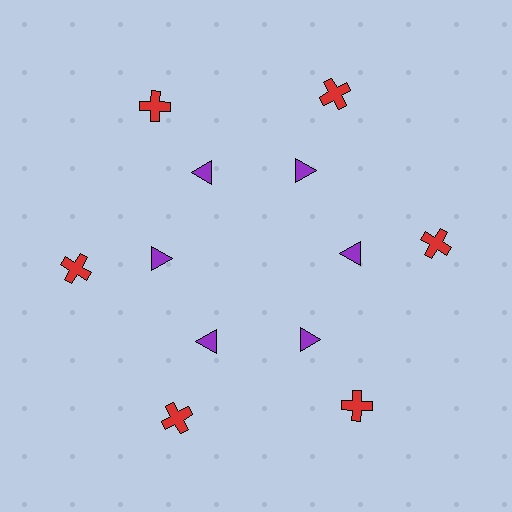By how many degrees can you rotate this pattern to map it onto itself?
The pattern maps onto itself every 60 degrees of rotation.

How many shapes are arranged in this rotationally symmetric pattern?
There are 12 shapes, arranged in 6 groups of 2.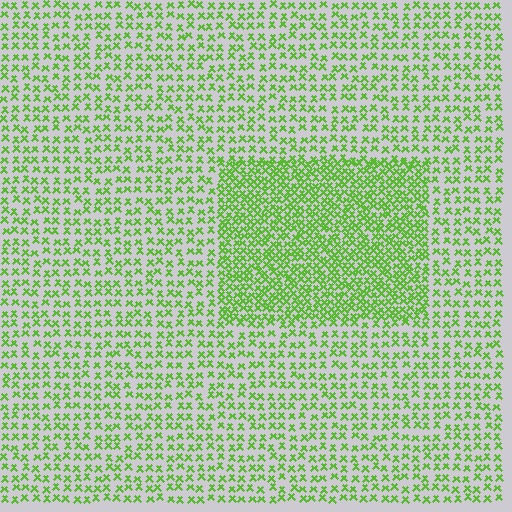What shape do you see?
I see a rectangle.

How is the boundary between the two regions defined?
The boundary is defined by a change in element density (approximately 2.0x ratio). All elements are the same color, size, and shape.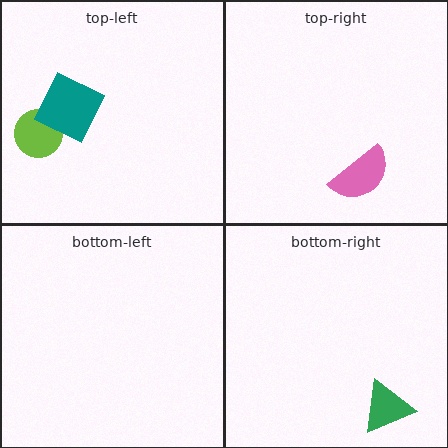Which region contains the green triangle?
The bottom-right region.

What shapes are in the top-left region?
The lime circle, the teal square.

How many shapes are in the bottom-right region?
1.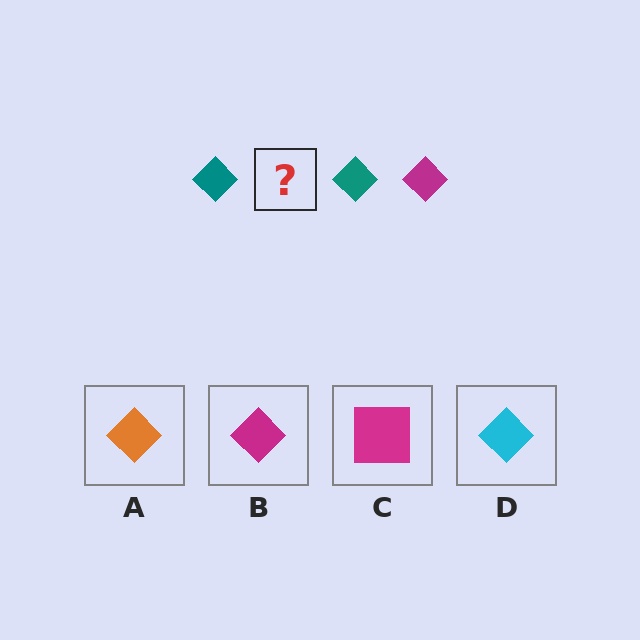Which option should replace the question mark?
Option B.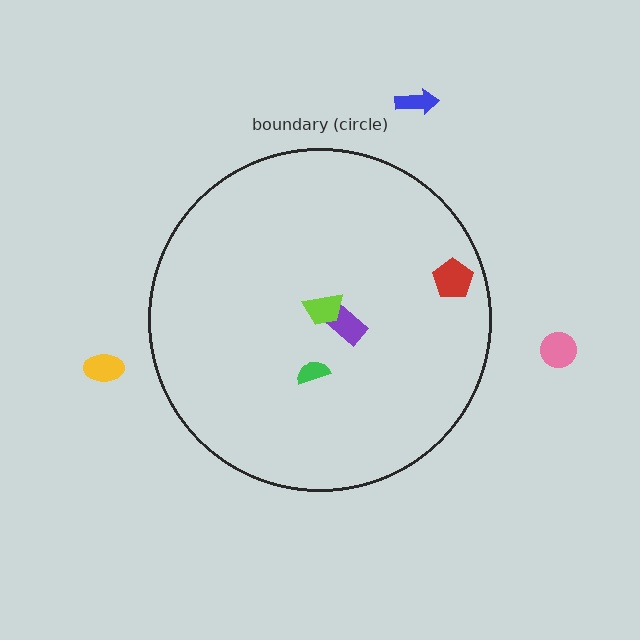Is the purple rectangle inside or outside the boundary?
Inside.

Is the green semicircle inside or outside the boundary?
Inside.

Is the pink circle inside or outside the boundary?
Outside.